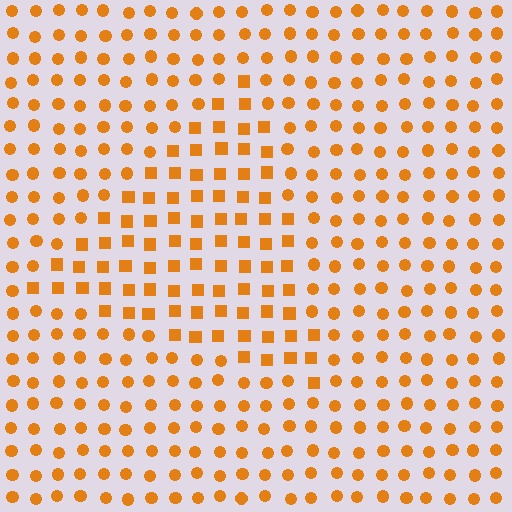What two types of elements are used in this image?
The image uses squares inside the triangle region and circles outside it.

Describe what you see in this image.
The image is filled with small orange elements arranged in a uniform grid. A triangle-shaped region contains squares, while the surrounding area contains circles. The boundary is defined purely by the change in element shape.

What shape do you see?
I see a triangle.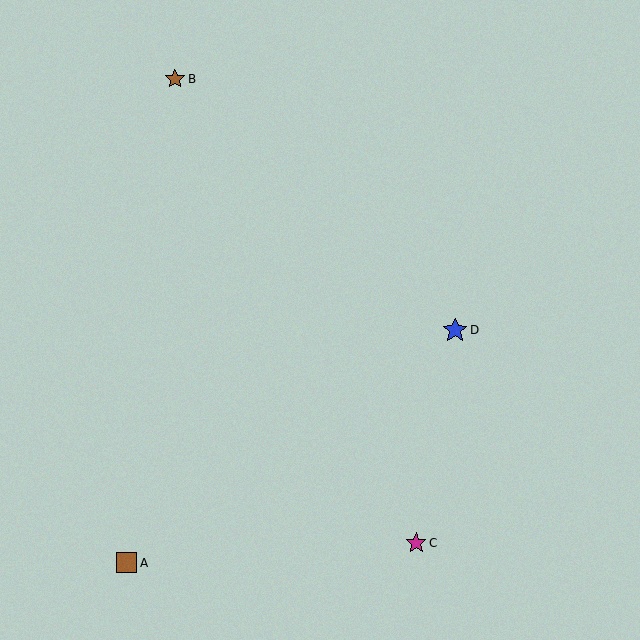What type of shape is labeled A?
Shape A is a brown square.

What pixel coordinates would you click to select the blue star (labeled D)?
Click at (455, 330) to select the blue star D.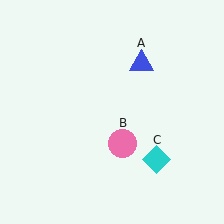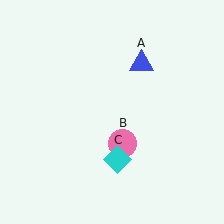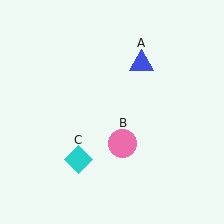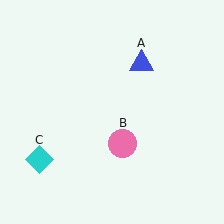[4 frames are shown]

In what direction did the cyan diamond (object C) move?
The cyan diamond (object C) moved left.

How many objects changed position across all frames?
1 object changed position: cyan diamond (object C).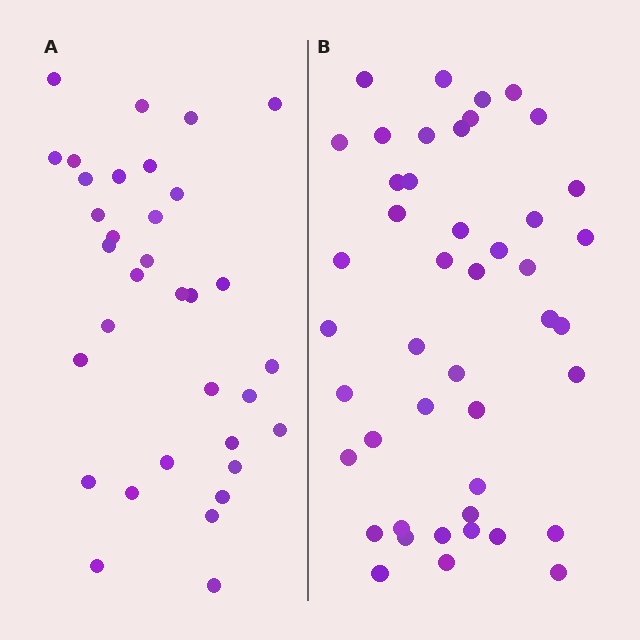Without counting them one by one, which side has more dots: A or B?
Region B (the right region) has more dots.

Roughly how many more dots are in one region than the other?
Region B has roughly 12 or so more dots than region A.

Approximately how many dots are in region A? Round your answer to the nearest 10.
About 30 dots. (The exact count is 34, which rounds to 30.)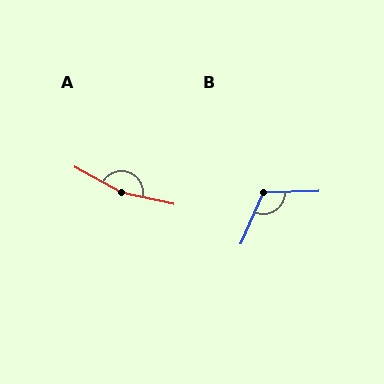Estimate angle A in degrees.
Approximately 164 degrees.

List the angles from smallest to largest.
B (115°), A (164°).